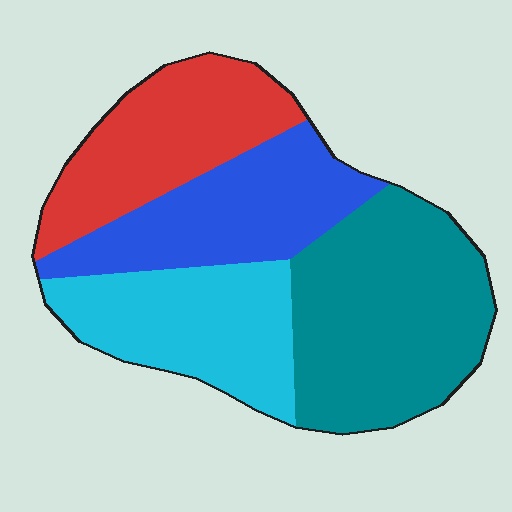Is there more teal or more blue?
Teal.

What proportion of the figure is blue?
Blue takes up about one fifth (1/5) of the figure.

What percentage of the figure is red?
Red covers roughly 20% of the figure.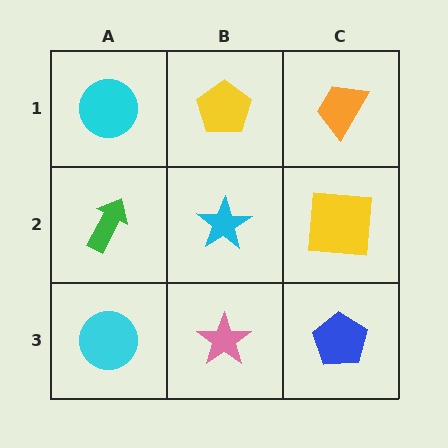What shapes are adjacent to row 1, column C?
A yellow square (row 2, column C), a yellow pentagon (row 1, column B).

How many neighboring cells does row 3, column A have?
2.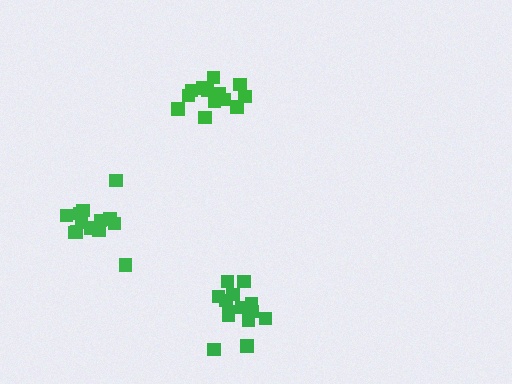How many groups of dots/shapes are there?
There are 3 groups.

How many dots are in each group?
Group 1: 13 dots, Group 2: 13 dots, Group 3: 14 dots (40 total).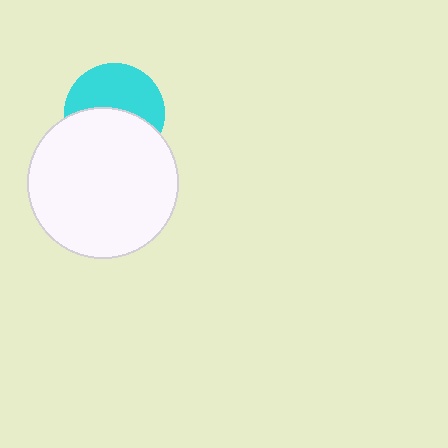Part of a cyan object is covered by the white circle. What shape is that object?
It is a circle.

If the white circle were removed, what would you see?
You would see the complete cyan circle.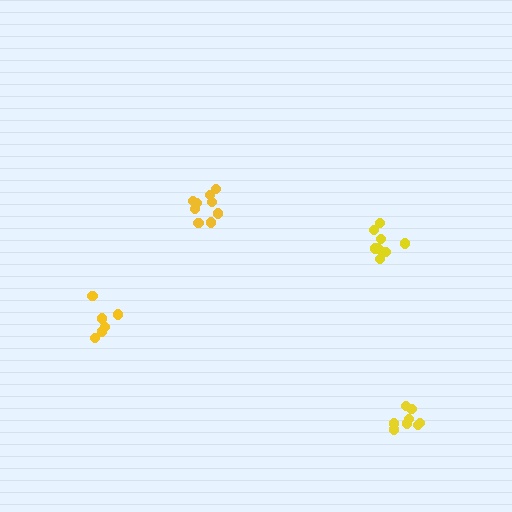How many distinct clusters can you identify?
There are 4 distinct clusters.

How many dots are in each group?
Group 1: 8 dots, Group 2: 9 dots, Group 3: 6 dots, Group 4: 8 dots (31 total).